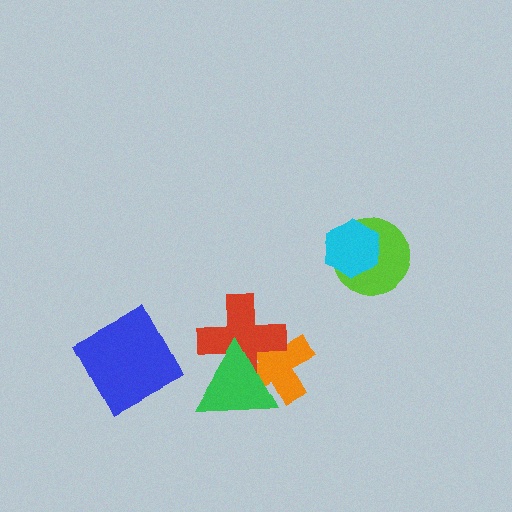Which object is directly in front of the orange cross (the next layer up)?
The red cross is directly in front of the orange cross.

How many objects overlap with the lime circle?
1 object overlaps with the lime circle.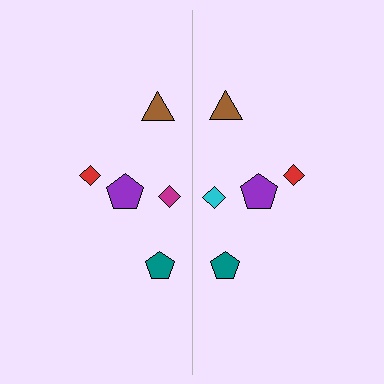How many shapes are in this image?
There are 10 shapes in this image.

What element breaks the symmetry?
The cyan diamond on the right side breaks the symmetry — its mirror counterpart is magenta.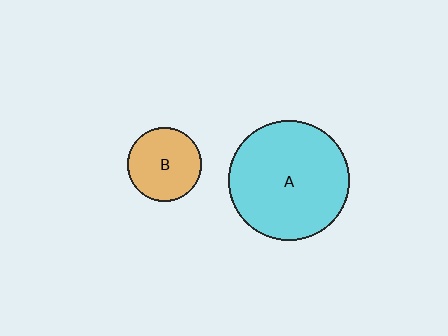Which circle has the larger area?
Circle A (cyan).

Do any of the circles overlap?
No, none of the circles overlap.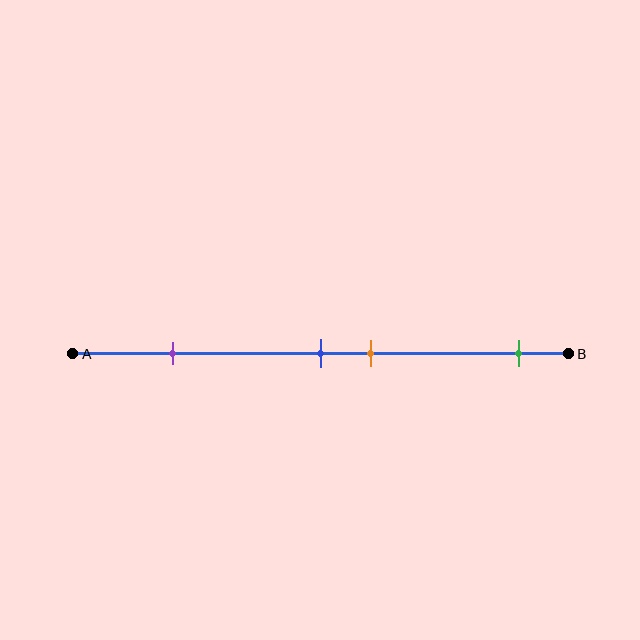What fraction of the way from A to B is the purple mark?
The purple mark is approximately 20% (0.2) of the way from A to B.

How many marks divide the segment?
There are 4 marks dividing the segment.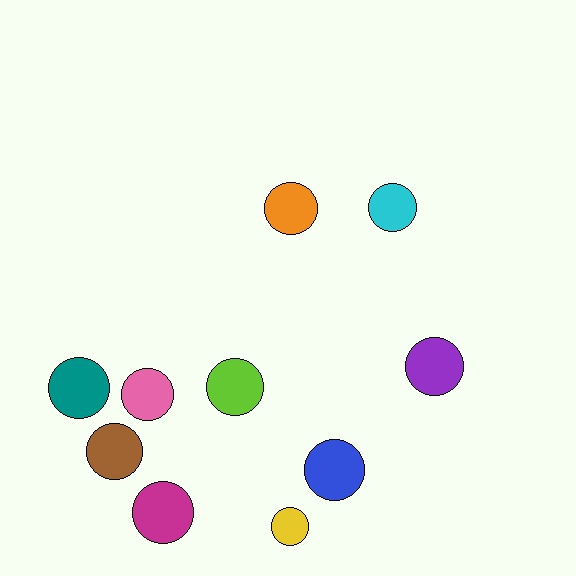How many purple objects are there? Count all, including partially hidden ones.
There is 1 purple object.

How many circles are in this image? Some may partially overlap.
There are 10 circles.